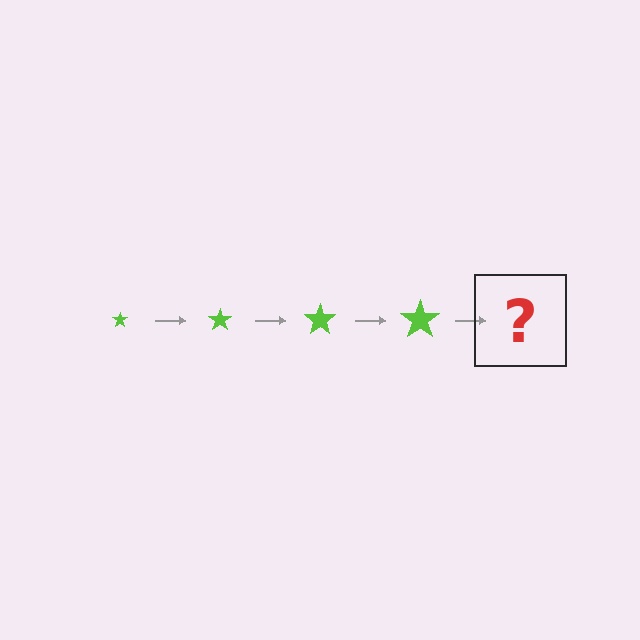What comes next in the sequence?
The next element should be a lime star, larger than the previous one.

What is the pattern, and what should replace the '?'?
The pattern is that the star gets progressively larger each step. The '?' should be a lime star, larger than the previous one.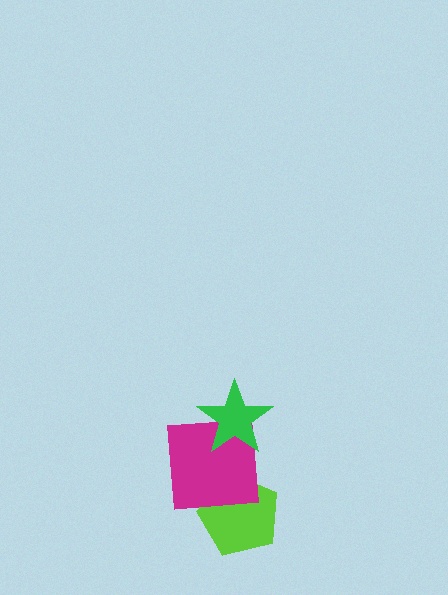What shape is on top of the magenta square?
The green star is on top of the magenta square.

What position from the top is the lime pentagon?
The lime pentagon is 3rd from the top.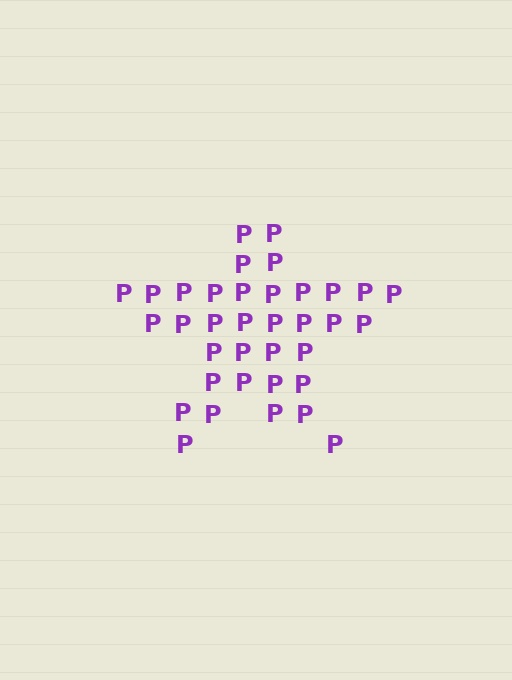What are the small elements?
The small elements are letter P's.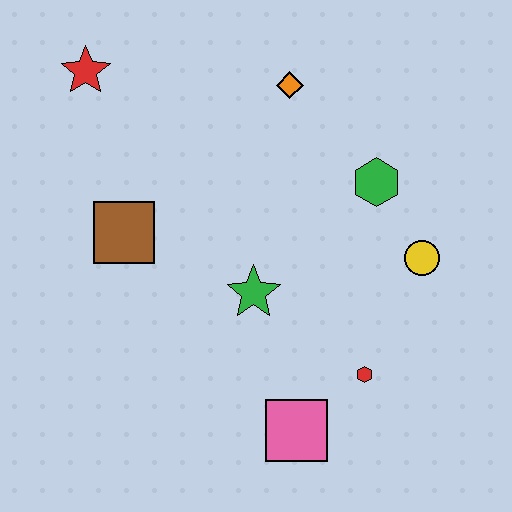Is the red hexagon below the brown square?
Yes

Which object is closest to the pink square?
The red hexagon is closest to the pink square.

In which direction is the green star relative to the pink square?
The green star is above the pink square.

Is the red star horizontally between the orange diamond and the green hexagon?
No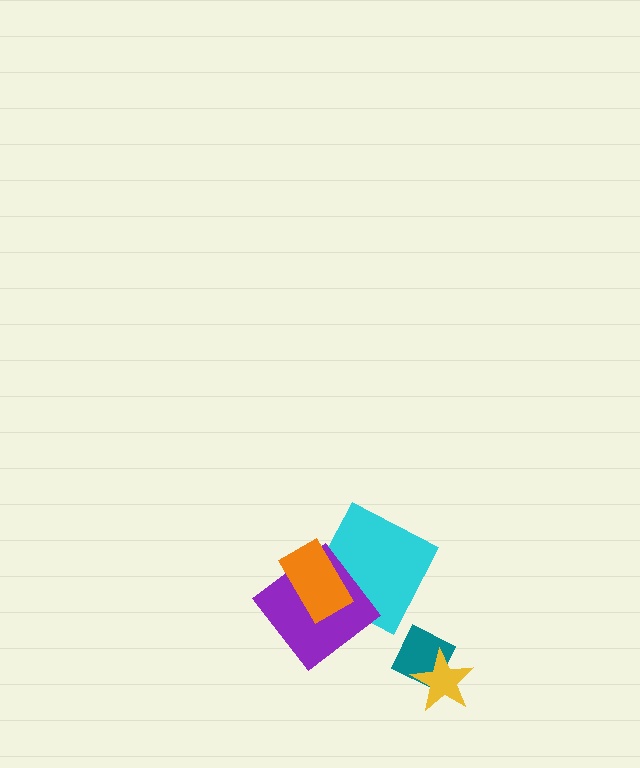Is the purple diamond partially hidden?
Yes, it is partially covered by another shape.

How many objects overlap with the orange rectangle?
2 objects overlap with the orange rectangle.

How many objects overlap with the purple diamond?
2 objects overlap with the purple diamond.